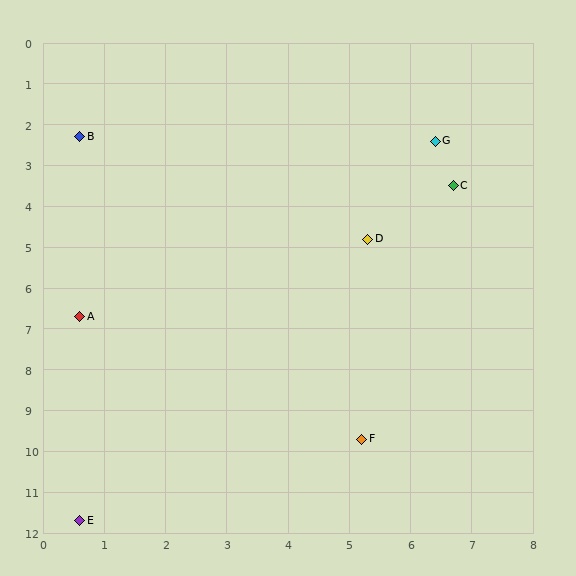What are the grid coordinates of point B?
Point B is at approximately (0.6, 2.3).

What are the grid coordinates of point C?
Point C is at approximately (6.7, 3.5).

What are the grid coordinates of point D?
Point D is at approximately (5.3, 4.8).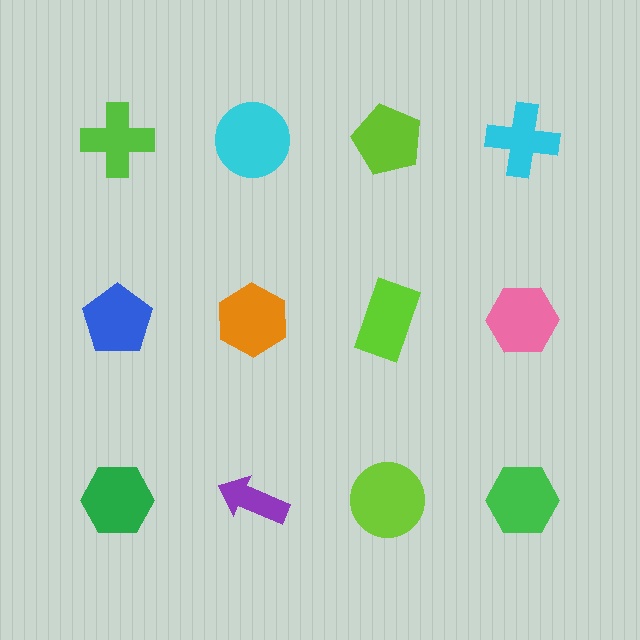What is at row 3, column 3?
A lime circle.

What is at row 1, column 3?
A lime pentagon.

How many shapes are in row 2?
4 shapes.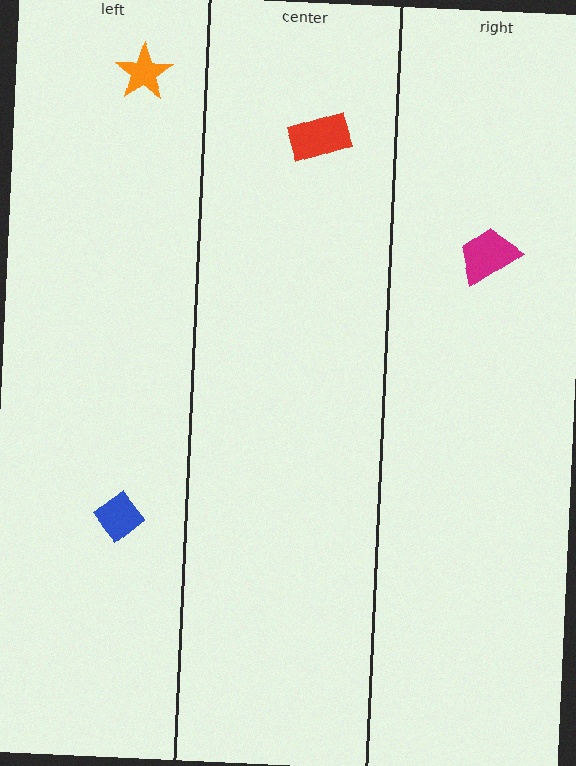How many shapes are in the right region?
1.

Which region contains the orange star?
The left region.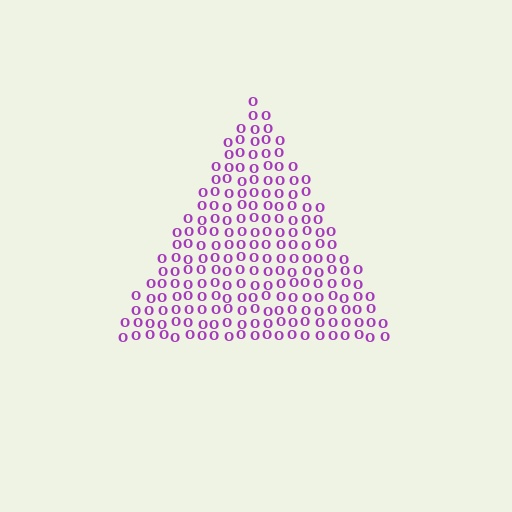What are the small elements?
The small elements are letter O's.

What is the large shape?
The large shape is a triangle.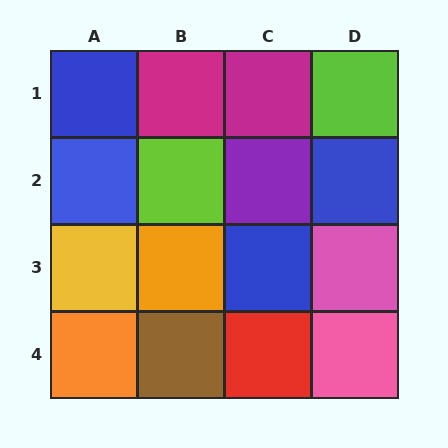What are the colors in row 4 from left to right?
Orange, brown, red, pink.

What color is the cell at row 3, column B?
Orange.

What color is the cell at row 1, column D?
Lime.